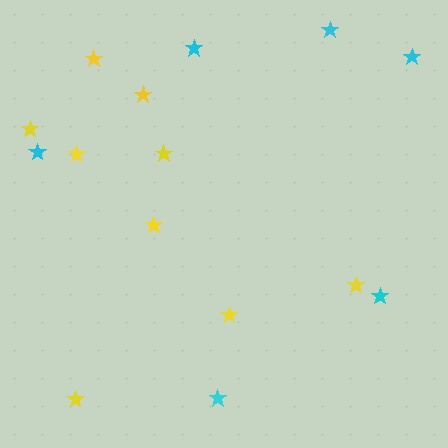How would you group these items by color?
There are 2 groups: one group of yellow stars (9) and one group of cyan stars (6).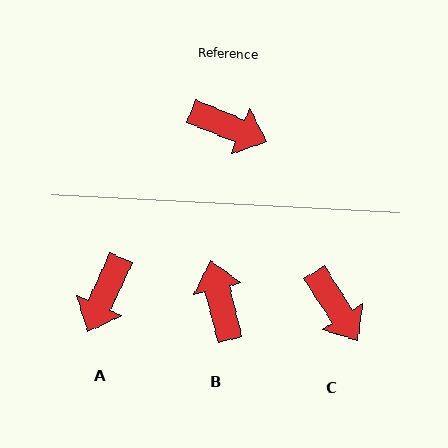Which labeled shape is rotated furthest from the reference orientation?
B, about 126 degrees away.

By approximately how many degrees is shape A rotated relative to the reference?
Approximately 93 degrees clockwise.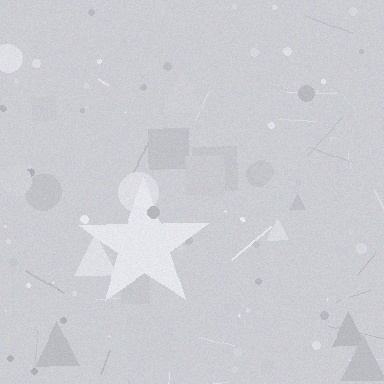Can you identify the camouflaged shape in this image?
The camouflaged shape is a star.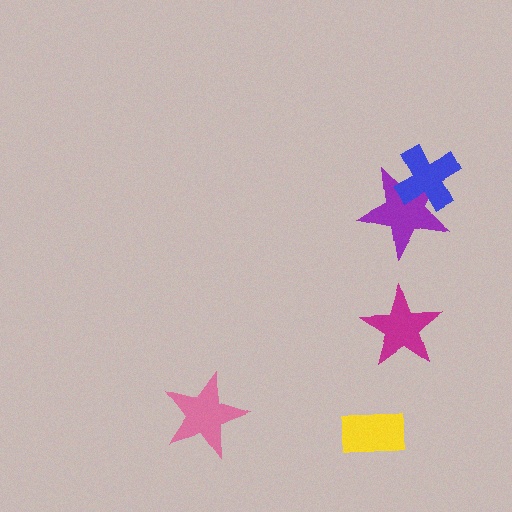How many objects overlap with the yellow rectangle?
0 objects overlap with the yellow rectangle.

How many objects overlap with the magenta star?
0 objects overlap with the magenta star.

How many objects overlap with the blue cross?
1 object overlaps with the blue cross.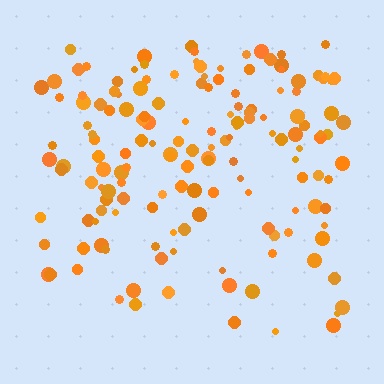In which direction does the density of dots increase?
From bottom to top, with the top side densest.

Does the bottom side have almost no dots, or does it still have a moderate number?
Still a moderate number, just noticeably fewer than the top.